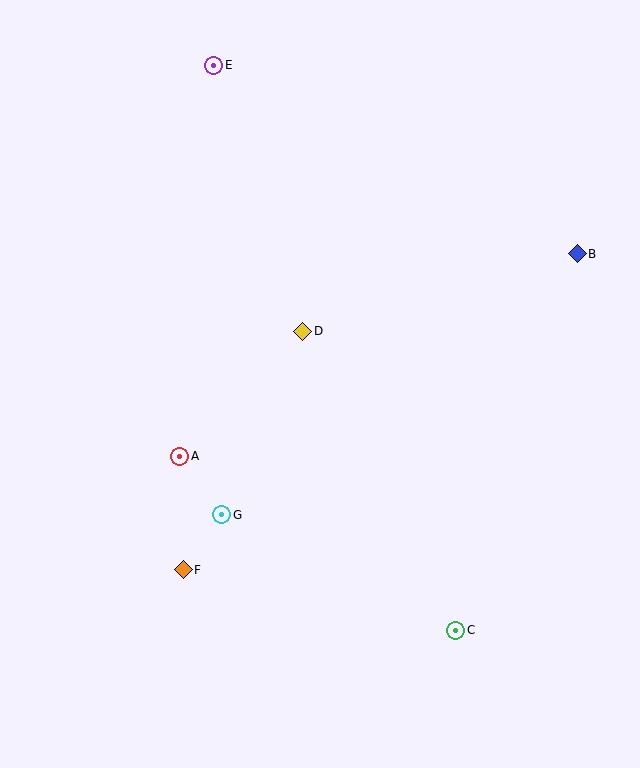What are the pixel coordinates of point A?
Point A is at (180, 456).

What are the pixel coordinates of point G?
Point G is at (222, 515).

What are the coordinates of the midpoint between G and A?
The midpoint between G and A is at (201, 485).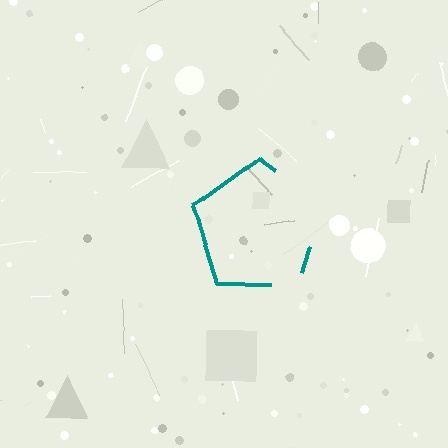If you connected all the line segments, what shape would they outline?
They would outline a pentagon.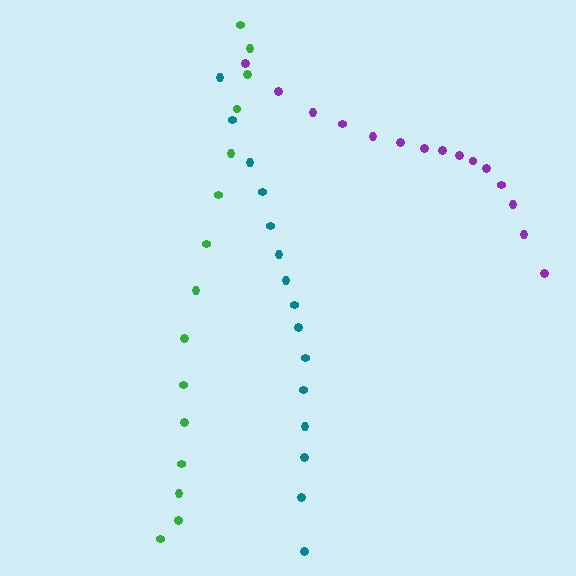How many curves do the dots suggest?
There are 3 distinct paths.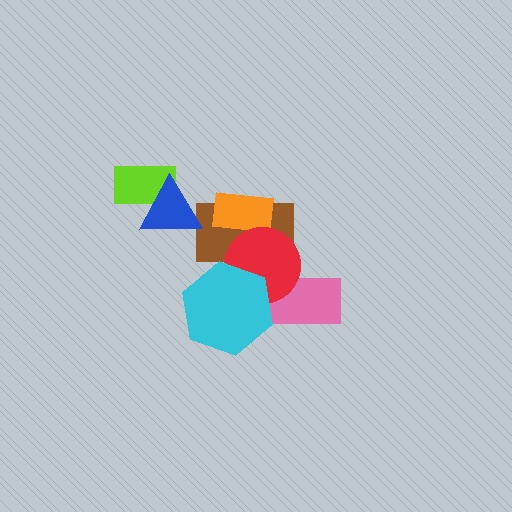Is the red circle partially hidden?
Yes, it is partially covered by another shape.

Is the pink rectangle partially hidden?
Yes, it is partially covered by another shape.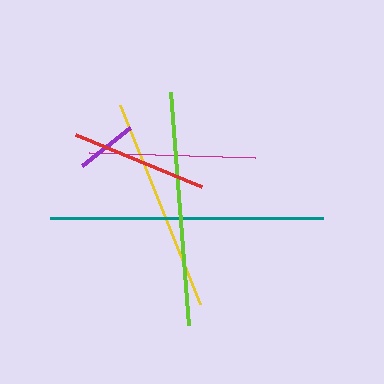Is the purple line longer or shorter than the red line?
The red line is longer than the purple line.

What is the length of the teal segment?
The teal segment is approximately 273 pixels long.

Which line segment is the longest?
The teal line is the longest at approximately 273 pixels.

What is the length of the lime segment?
The lime segment is approximately 234 pixels long.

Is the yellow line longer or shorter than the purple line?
The yellow line is longer than the purple line.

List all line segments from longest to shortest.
From longest to shortest: teal, lime, yellow, magenta, red, purple.